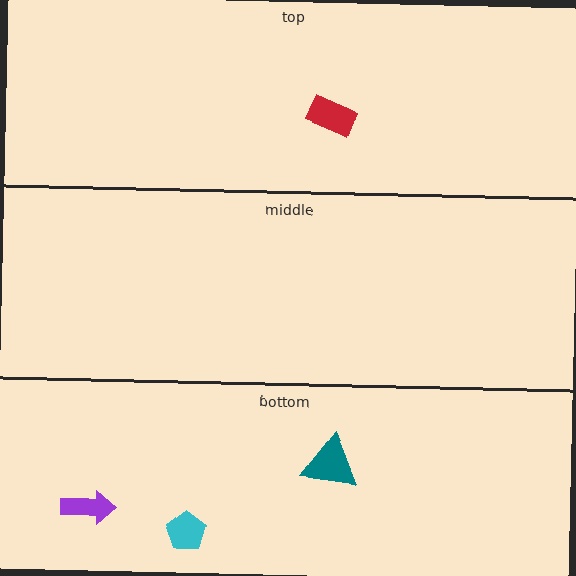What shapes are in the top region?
The red rectangle.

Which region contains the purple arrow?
The bottom region.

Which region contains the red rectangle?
The top region.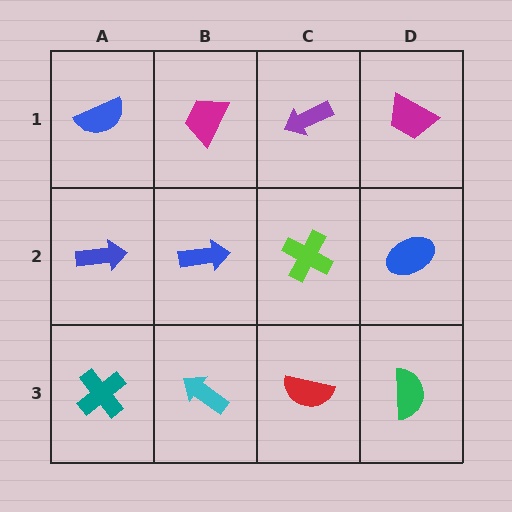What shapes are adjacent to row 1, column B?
A blue arrow (row 2, column B), a blue semicircle (row 1, column A), a purple arrow (row 1, column C).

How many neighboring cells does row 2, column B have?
4.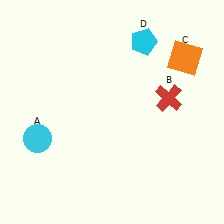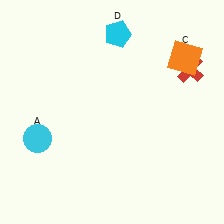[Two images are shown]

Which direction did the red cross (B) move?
The red cross (B) moved up.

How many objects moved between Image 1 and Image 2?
2 objects moved between the two images.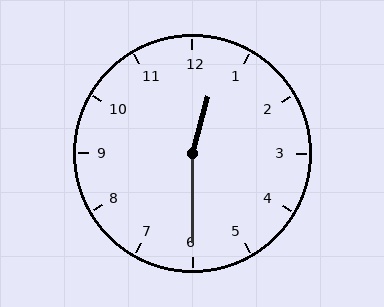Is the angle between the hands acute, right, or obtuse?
It is obtuse.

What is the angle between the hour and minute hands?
Approximately 165 degrees.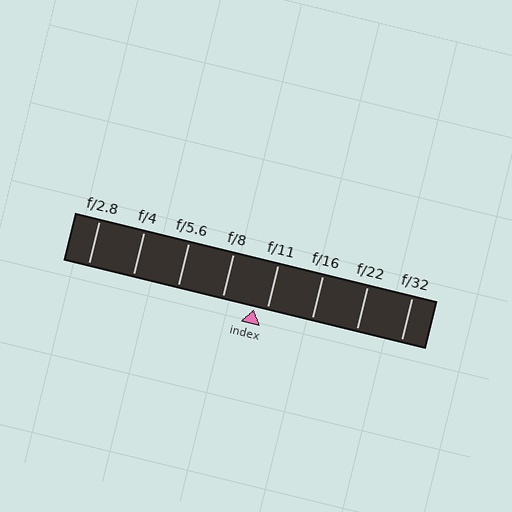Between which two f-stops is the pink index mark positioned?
The index mark is between f/8 and f/11.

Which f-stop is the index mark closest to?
The index mark is closest to f/11.